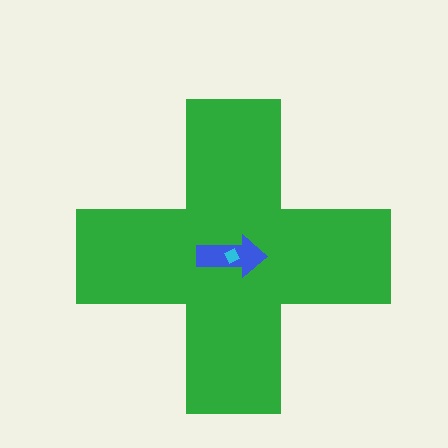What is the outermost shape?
The green cross.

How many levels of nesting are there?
3.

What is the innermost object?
The cyan diamond.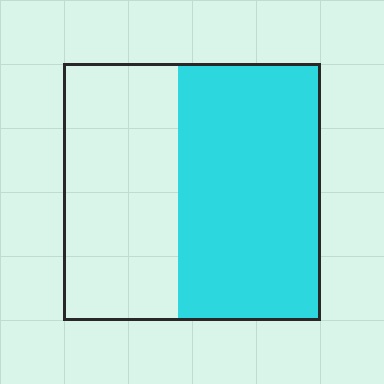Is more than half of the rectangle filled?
Yes.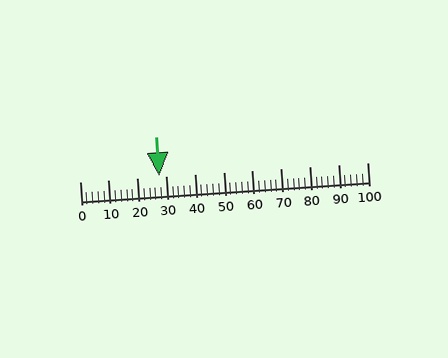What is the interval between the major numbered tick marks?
The major tick marks are spaced 10 units apart.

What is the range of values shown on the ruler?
The ruler shows values from 0 to 100.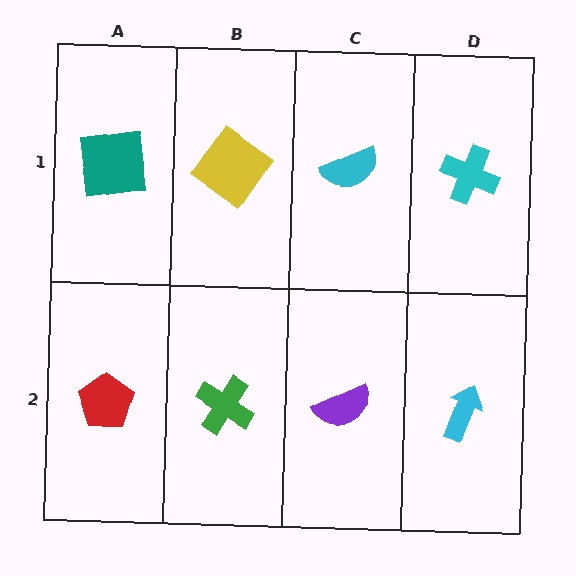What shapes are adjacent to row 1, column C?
A purple semicircle (row 2, column C), a yellow diamond (row 1, column B), a cyan cross (row 1, column D).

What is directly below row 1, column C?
A purple semicircle.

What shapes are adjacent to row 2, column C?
A cyan semicircle (row 1, column C), a green cross (row 2, column B), a cyan arrow (row 2, column D).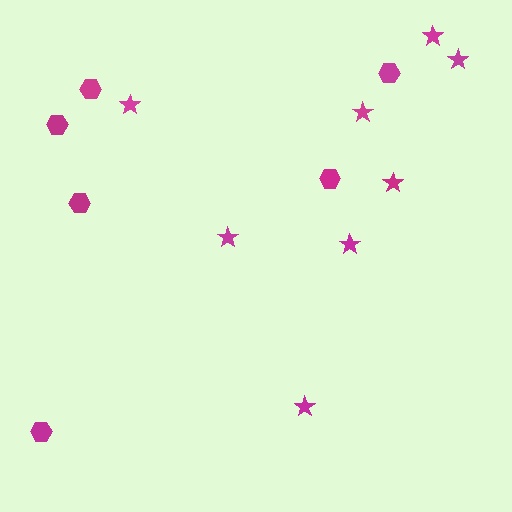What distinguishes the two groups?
There are 2 groups: one group of stars (8) and one group of hexagons (6).